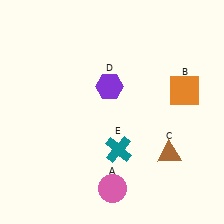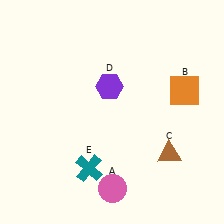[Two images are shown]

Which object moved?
The teal cross (E) moved left.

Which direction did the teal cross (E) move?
The teal cross (E) moved left.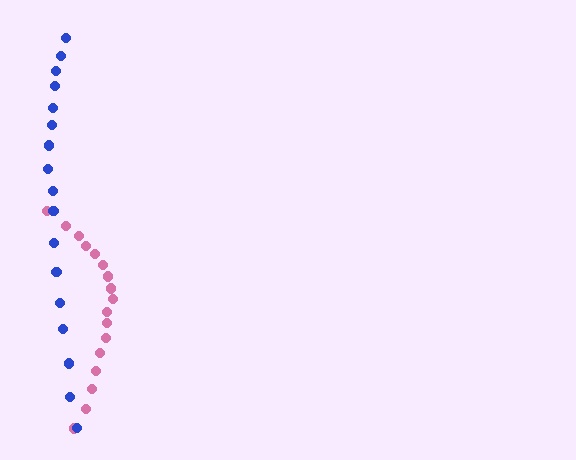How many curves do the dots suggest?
There are 2 distinct paths.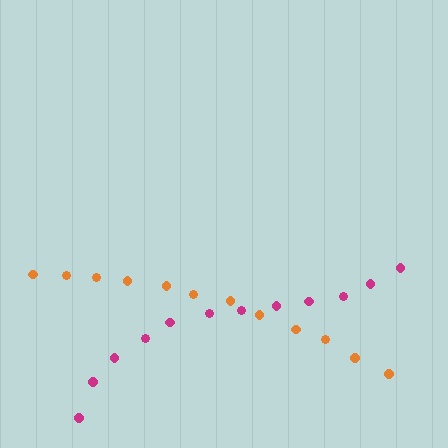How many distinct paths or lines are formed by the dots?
There are 2 distinct paths.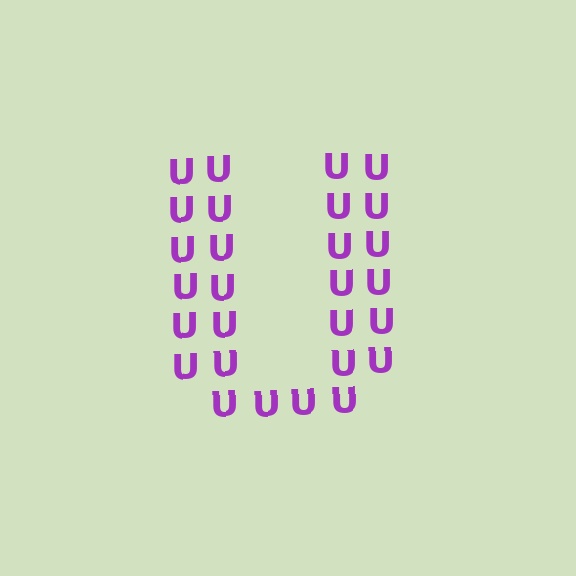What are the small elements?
The small elements are letter U's.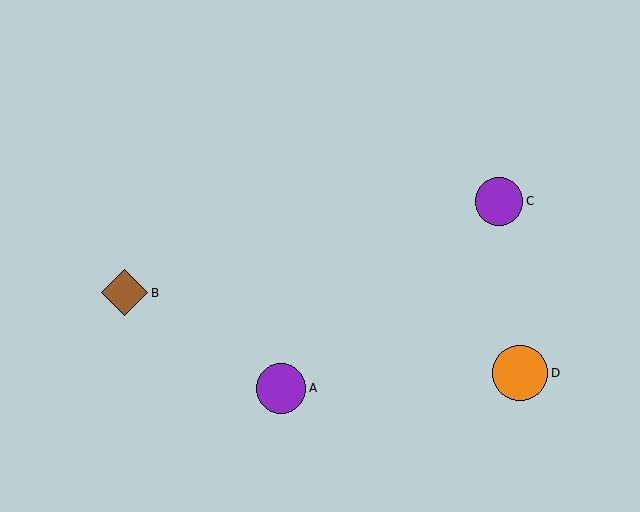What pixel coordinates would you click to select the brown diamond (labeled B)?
Click at (125, 293) to select the brown diamond B.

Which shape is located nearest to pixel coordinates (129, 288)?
The brown diamond (labeled B) at (125, 293) is nearest to that location.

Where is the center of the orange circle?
The center of the orange circle is at (520, 373).